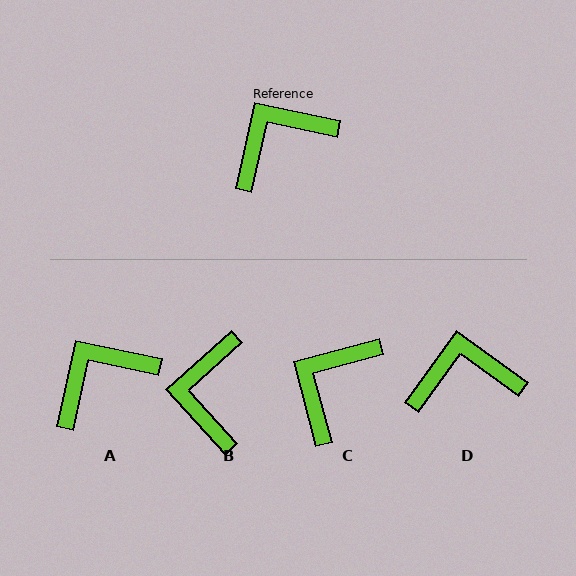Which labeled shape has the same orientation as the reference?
A.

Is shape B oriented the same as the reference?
No, it is off by about 54 degrees.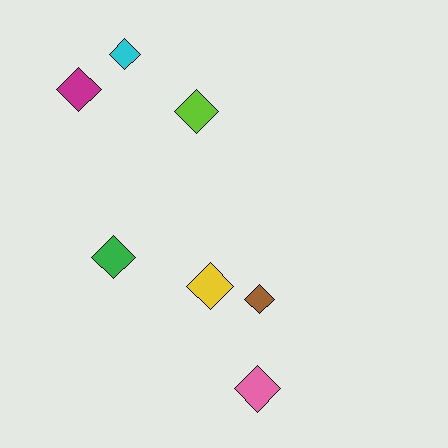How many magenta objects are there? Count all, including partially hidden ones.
There is 1 magenta object.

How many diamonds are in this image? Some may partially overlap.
There are 7 diamonds.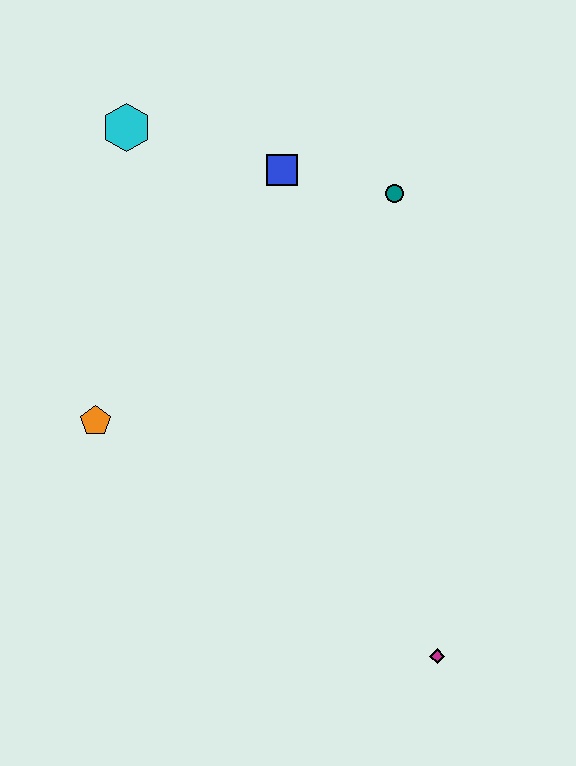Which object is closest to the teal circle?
The blue square is closest to the teal circle.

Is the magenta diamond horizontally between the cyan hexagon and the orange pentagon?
No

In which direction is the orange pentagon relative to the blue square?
The orange pentagon is below the blue square.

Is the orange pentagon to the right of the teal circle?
No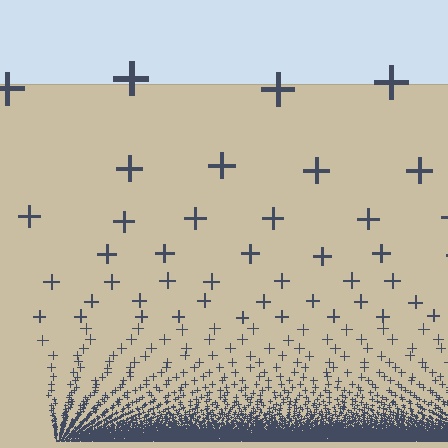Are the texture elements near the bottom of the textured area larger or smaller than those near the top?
Smaller. The gradient is inverted — elements near the bottom are smaller and denser.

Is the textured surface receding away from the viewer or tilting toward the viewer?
The surface appears to tilt toward the viewer. Texture elements get larger and sparser toward the top.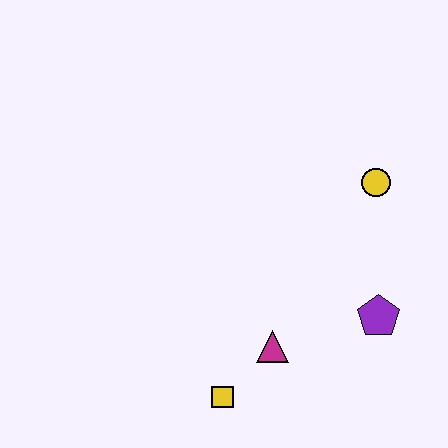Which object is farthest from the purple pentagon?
The yellow square is farthest from the purple pentagon.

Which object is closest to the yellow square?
The magenta triangle is closest to the yellow square.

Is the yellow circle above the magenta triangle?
Yes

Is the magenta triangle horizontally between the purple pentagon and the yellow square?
Yes